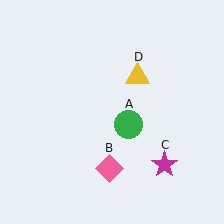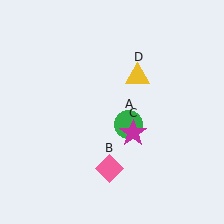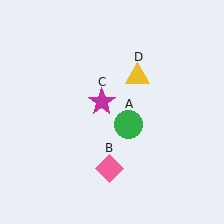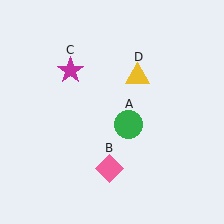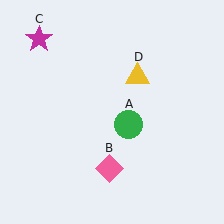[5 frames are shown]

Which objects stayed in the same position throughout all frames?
Green circle (object A) and pink diamond (object B) and yellow triangle (object D) remained stationary.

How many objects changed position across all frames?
1 object changed position: magenta star (object C).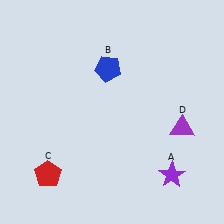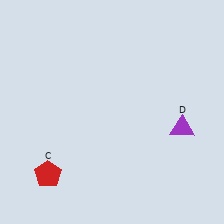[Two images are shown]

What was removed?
The blue pentagon (B), the purple star (A) were removed in Image 2.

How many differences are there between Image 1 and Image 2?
There are 2 differences between the two images.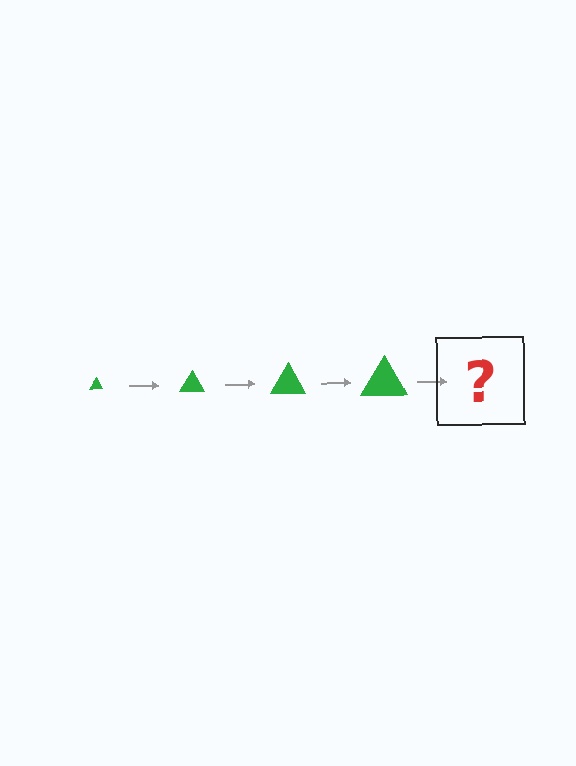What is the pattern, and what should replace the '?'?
The pattern is that the triangle gets progressively larger each step. The '?' should be a green triangle, larger than the previous one.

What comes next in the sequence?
The next element should be a green triangle, larger than the previous one.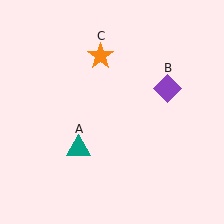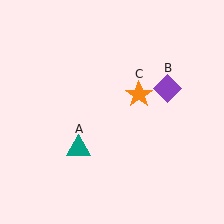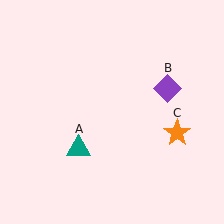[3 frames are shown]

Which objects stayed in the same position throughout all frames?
Teal triangle (object A) and purple diamond (object B) remained stationary.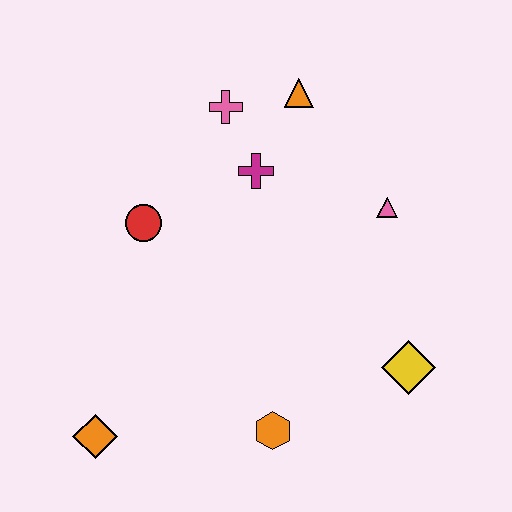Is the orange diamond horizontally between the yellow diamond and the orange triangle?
No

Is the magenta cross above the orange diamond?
Yes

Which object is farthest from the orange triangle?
The orange diamond is farthest from the orange triangle.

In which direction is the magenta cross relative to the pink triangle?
The magenta cross is to the left of the pink triangle.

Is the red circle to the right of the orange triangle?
No